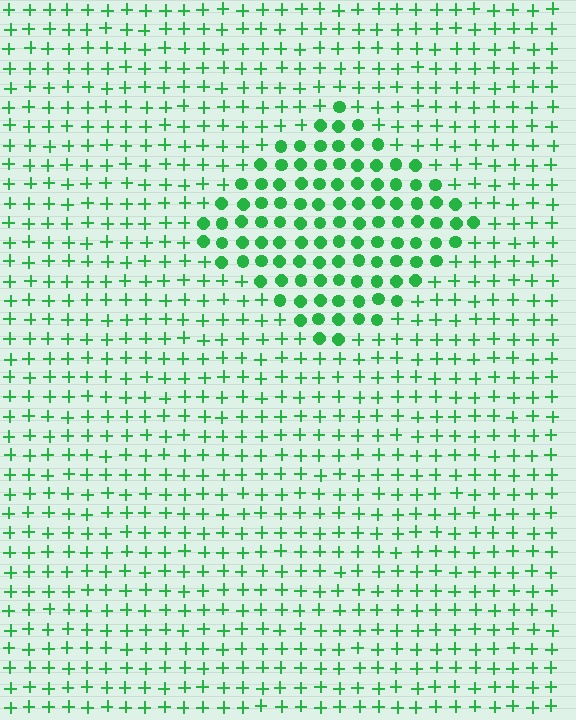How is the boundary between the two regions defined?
The boundary is defined by a change in element shape: circles inside vs. plus signs outside. All elements share the same color and spacing.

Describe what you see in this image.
The image is filled with small green elements arranged in a uniform grid. A diamond-shaped region contains circles, while the surrounding area contains plus signs. The boundary is defined purely by the change in element shape.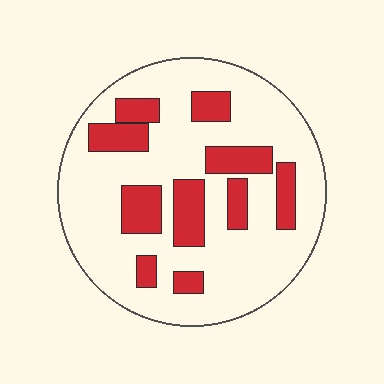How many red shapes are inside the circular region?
10.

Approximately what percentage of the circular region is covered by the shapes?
Approximately 25%.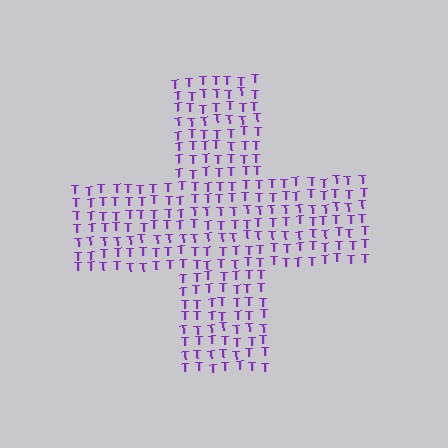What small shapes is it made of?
It is made of small letter T's.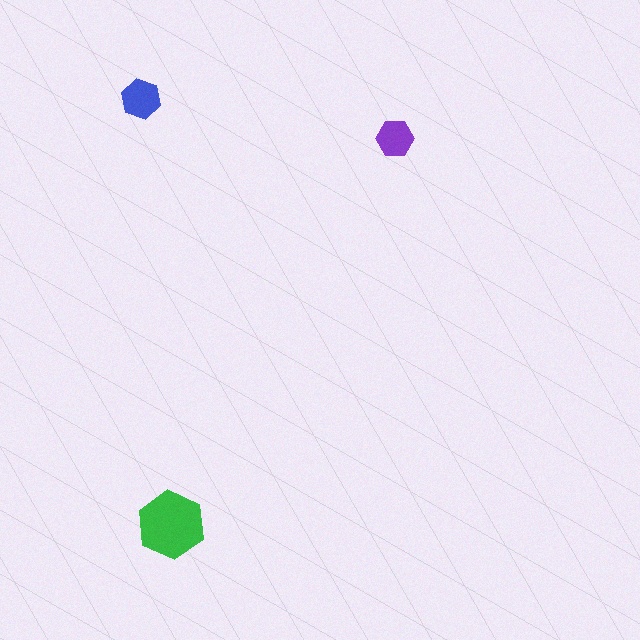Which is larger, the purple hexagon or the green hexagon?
The green one.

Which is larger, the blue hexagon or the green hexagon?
The green one.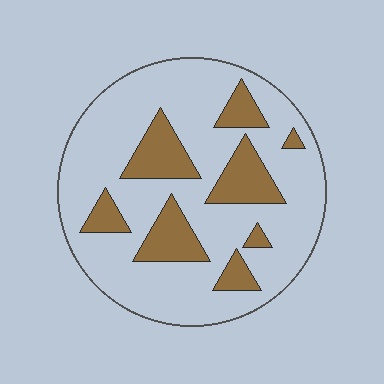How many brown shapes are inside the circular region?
8.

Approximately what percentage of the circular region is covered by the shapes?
Approximately 25%.